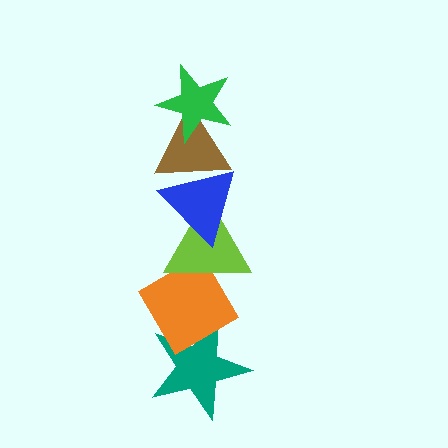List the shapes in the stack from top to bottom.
From top to bottom: the green star, the brown triangle, the blue triangle, the lime triangle, the orange diamond, the teal star.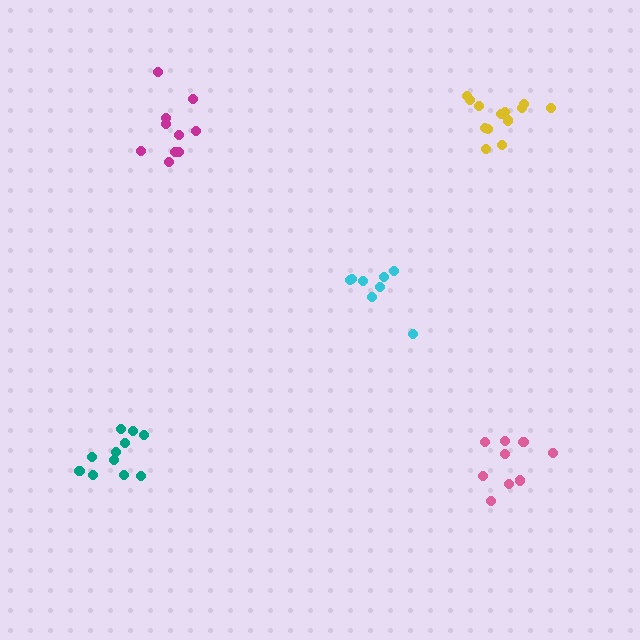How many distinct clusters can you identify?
There are 5 distinct clusters.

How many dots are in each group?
Group 1: 11 dots, Group 2: 8 dots, Group 3: 13 dots, Group 4: 9 dots, Group 5: 10 dots (51 total).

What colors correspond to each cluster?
The clusters are colored: teal, cyan, yellow, pink, magenta.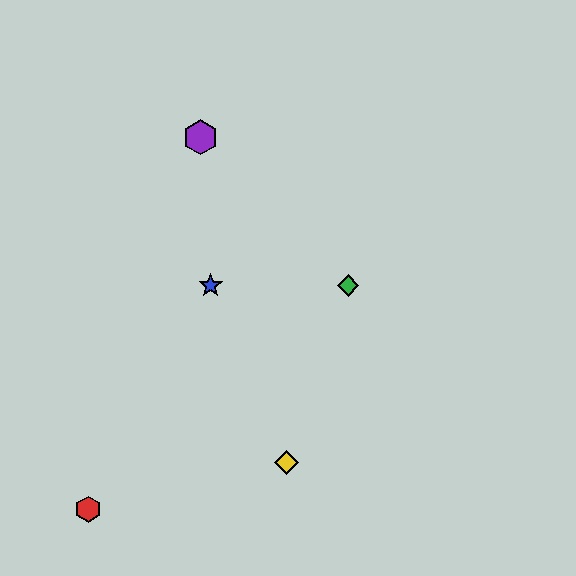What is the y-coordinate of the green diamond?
The green diamond is at y≈285.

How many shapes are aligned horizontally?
2 shapes (the blue star, the green diamond) are aligned horizontally.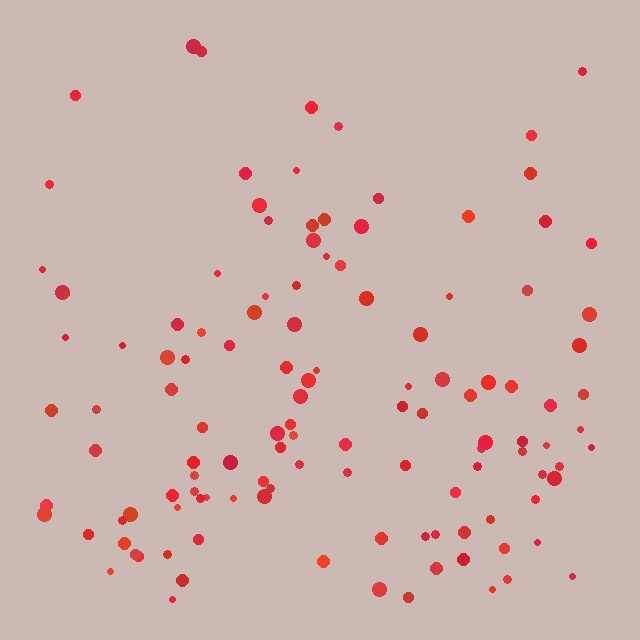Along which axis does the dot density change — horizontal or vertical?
Vertical.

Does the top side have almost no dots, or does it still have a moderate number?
Still a moderate number, just noticeably fewer than the bottom.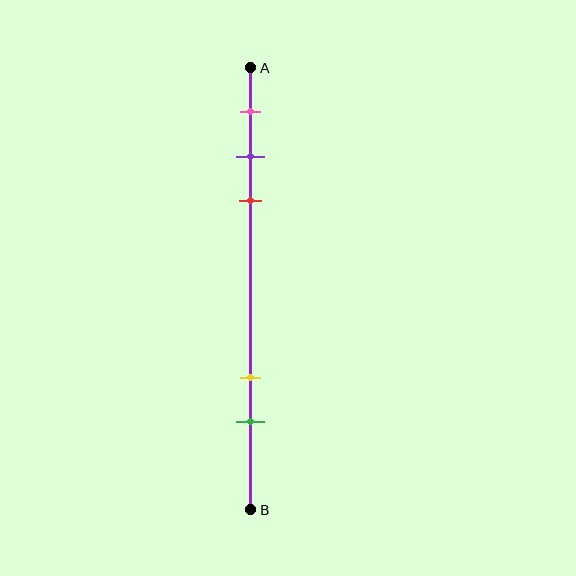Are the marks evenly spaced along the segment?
No, the marks are not evenly spaced.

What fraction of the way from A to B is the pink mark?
The pink mark is approximately 10% (0.1) of the way from A to B.